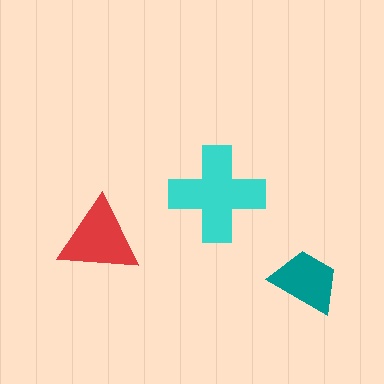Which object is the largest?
The cyan cross.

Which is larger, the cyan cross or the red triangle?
The cyan cross.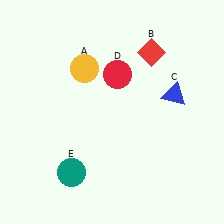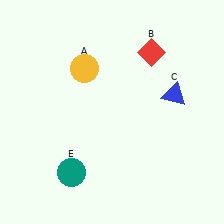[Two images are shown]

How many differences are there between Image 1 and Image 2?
There is 1 difference between the two images.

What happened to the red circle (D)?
The red circle (D) was removed in Image 2. It was in the top-right area of Image 1.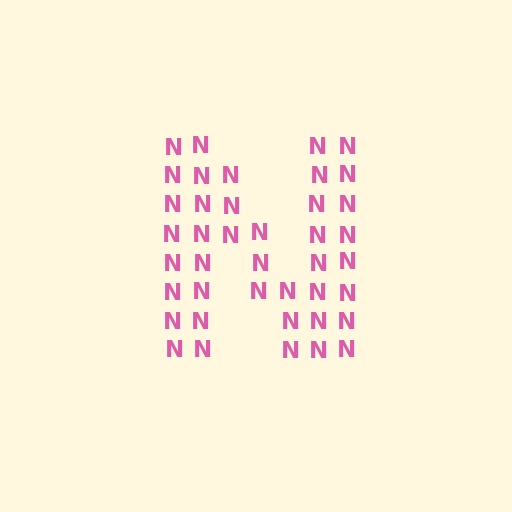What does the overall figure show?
The overall figure shows the letter N.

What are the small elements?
The small elements are letter N's.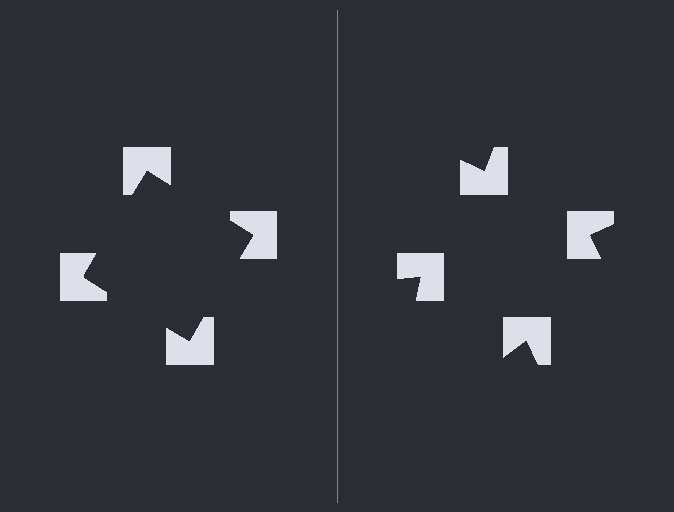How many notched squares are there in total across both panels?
8 — 4 on each side.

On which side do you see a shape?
An illusory square appears on the left side. On the right side the wedge cuts are rotated, so no coherent shape forms.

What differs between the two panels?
The notched squares are positioned identically on both sides; only the wedge orientations differ. On the left they align to a square; on the right they are misaligned.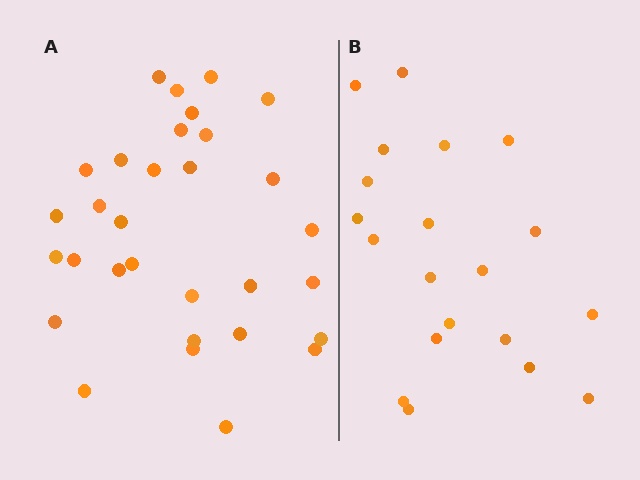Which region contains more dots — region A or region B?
Region A (the left region) has more dots.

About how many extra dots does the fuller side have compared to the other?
Region A has roughly 12 or so more dots than region B.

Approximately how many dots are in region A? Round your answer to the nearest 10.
About 30 dots. (The exact count is 31, which rounds to 30.)